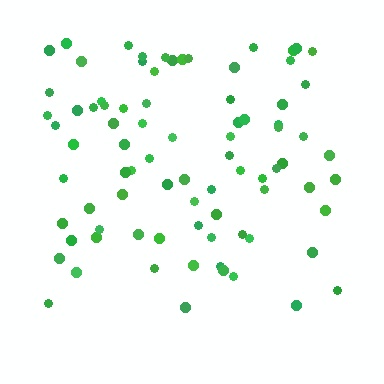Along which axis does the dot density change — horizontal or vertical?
Vertical.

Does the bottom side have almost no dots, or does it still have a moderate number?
Still a moderate number, just noticeably fewer than the top.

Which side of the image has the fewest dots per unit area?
The bottom.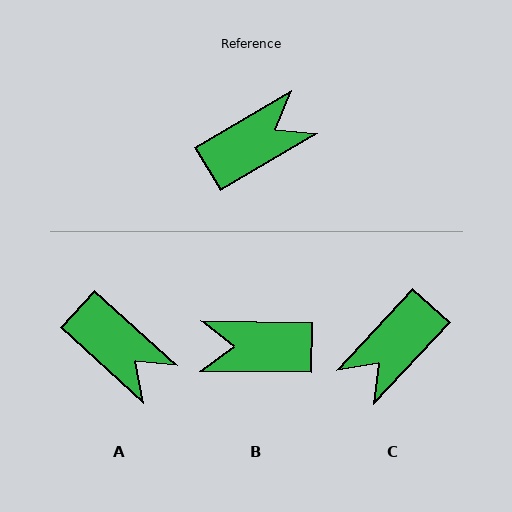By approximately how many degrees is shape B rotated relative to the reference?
Approximately 149 degrees counter-clockwise.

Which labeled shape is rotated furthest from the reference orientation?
C, about 163 degrees away.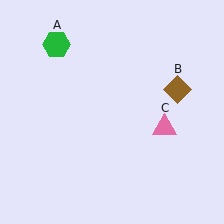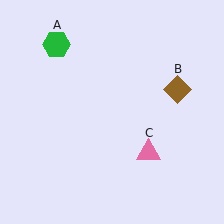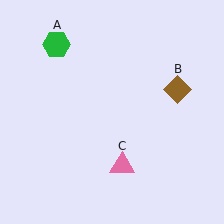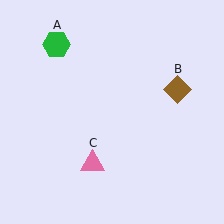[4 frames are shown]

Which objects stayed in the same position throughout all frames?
Green hexagon (object A) and brown diamond (object B) remained stationary.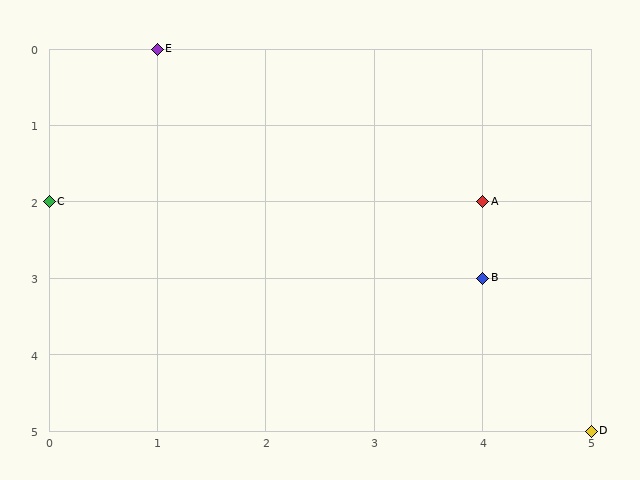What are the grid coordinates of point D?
Point D is at grid coordinates (5, 5).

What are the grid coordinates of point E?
Point E is at grid coordinates (1, 0).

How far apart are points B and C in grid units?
Points B and C are 4 columns and 1 row apart (about 4.1 grid units diagonally).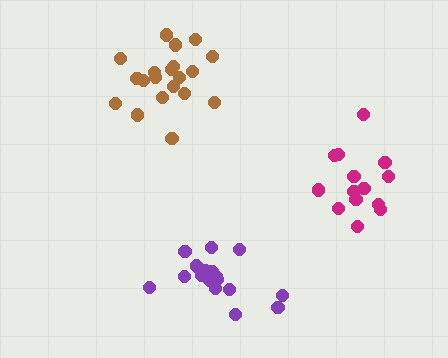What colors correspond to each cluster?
The clusters are colored: purple, magenta, brown.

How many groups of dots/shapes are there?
There are 3 groups.